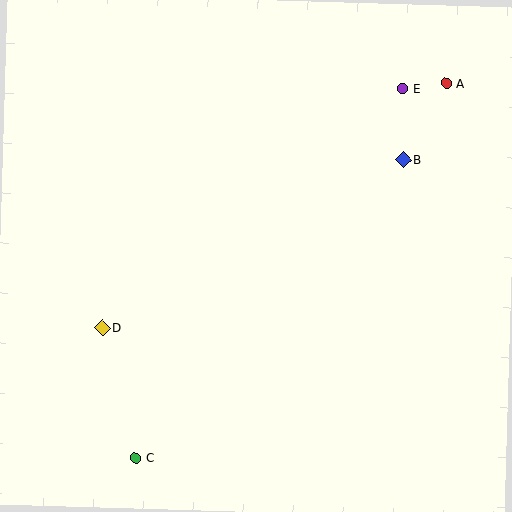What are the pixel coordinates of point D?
Point D is at (102, 328).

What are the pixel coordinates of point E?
Point E is at (403, 89).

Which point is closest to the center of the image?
Point D at (102, 328) is closest to the center.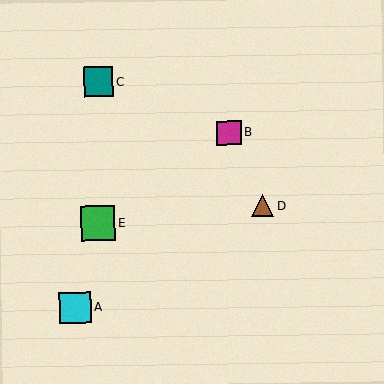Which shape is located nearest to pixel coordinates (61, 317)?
The cyan square (labeled A) at (75, 308) is nearest to that location.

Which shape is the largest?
The green square (labeled E) is the largest.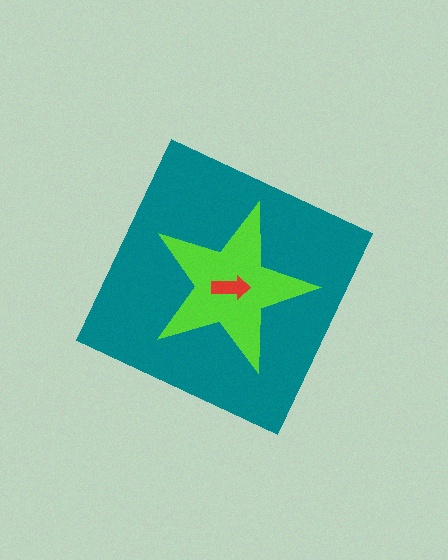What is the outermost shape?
The teal diamond.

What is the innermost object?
The red arrow.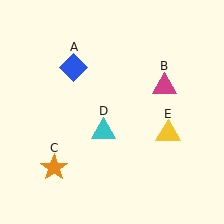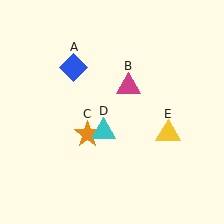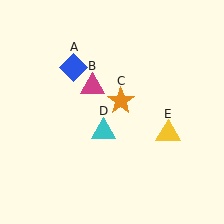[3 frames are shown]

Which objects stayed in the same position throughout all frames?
Blue diamond (object A) and cyan triangle (object D) and yellow triangle (object E) remained stationary.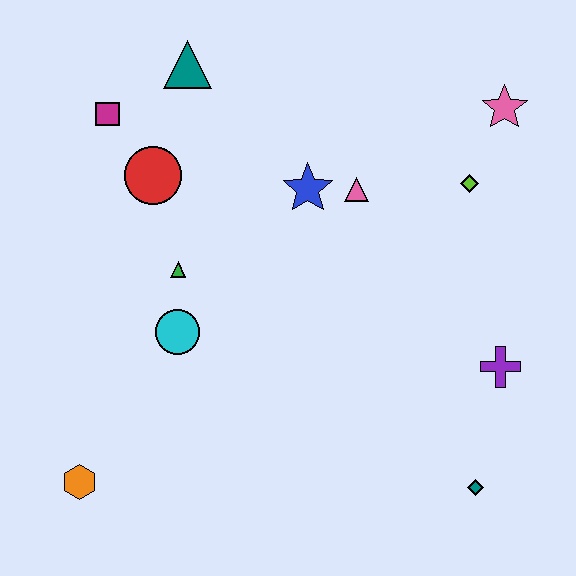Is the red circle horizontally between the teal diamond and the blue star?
No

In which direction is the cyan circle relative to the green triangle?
The cyan circle is below the green triangle.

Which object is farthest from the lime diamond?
The orange hexagon is farthest from the lime diamond.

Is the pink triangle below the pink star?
Yes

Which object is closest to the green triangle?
The cyan circle is closest to the green triangle.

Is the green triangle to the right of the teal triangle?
No